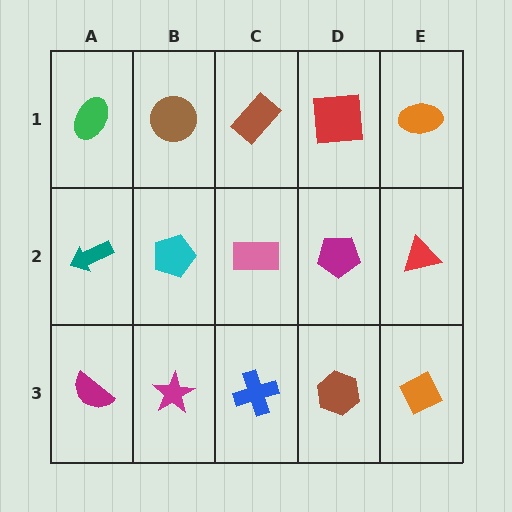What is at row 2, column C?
A pink rectangle.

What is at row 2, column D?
A magenta pentagon.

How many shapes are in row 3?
5 shapes.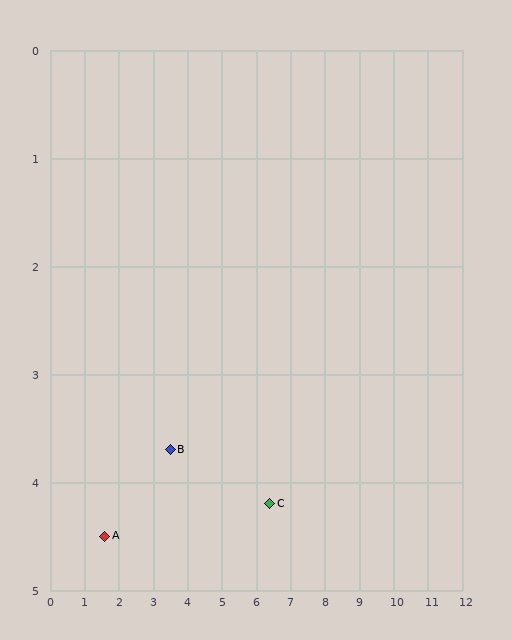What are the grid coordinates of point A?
Point A is at approximately (1.6, 4.5).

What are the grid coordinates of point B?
Point B is at approximately (3.5, 3.7).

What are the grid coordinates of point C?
Point C is at approximately (6.4, 4.2).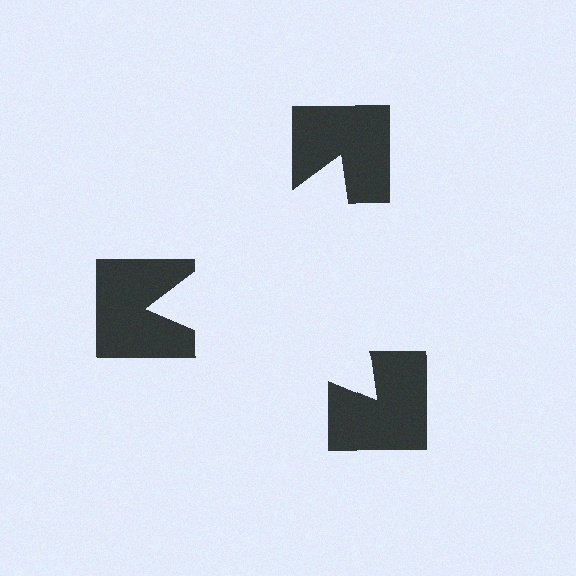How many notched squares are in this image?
There are 3 — one at each vertex of the illusory triangle.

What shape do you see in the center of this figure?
An illusory triangle — its edges are inferred from the aligned wedge cuts in the notched squares, not physically drawn.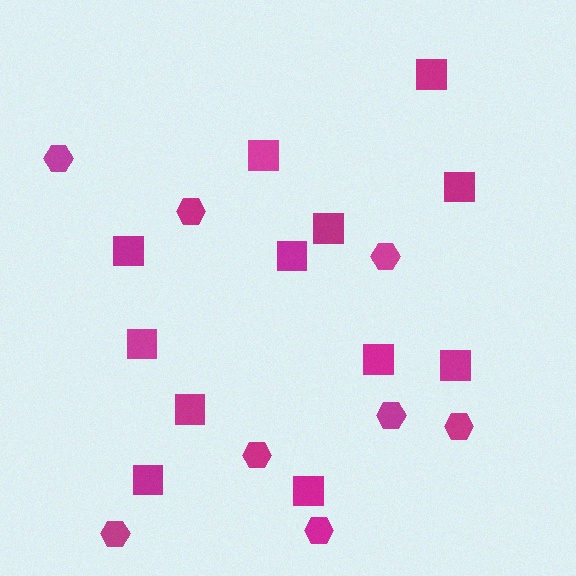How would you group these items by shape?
There are 2 groups: one group of hexagons (8) and one group of squares (12).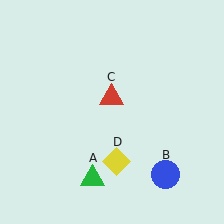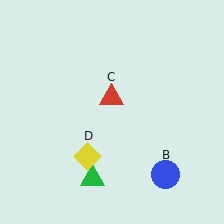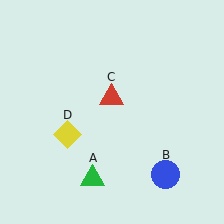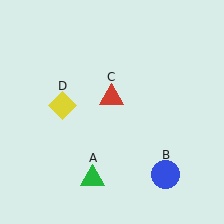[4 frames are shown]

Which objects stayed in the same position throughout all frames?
Green triangle (object A) and blue circle (object B) and red triangle (object C) remained stationary.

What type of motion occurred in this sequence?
The yellow diamond (object D) rotated clockwise around the center of the scene.